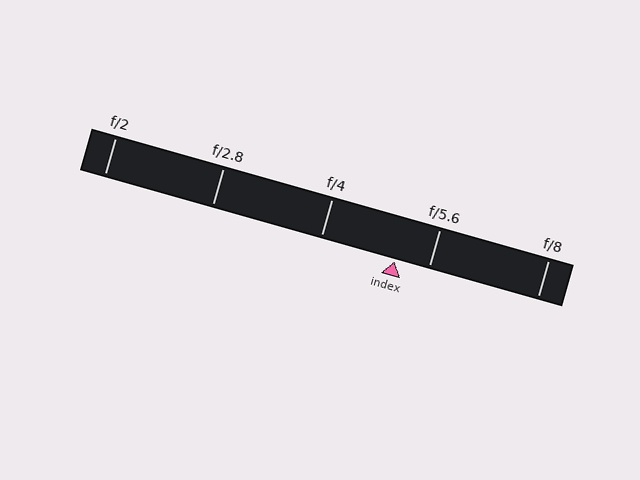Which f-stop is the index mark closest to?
The index mark is closest to f/5.6.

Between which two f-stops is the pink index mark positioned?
The index mark is between f/4 and f/5.6.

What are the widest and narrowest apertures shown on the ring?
The widest aperture shown is f/2 and the narrowest is f/8.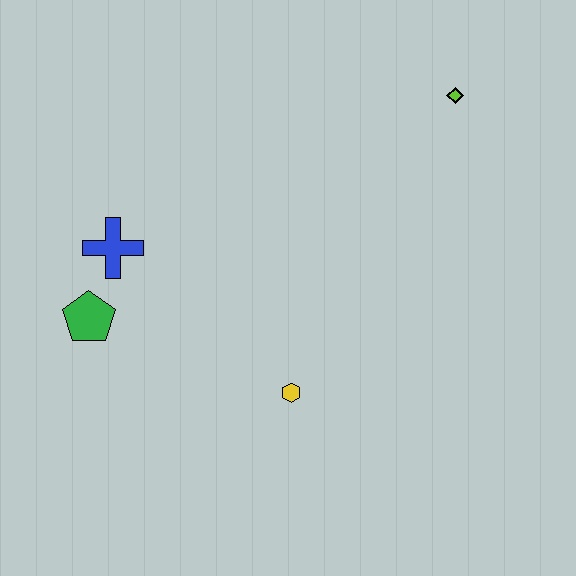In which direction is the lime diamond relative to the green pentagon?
The lime diamond is to the right of the green pentagon.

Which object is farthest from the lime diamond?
The green pentagon is farthest from the lime diamond.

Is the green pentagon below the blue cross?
Yes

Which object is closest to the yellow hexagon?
The green pentagon is closest to the yellow hexagon.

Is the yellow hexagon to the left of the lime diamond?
Yes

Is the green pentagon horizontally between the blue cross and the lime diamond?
No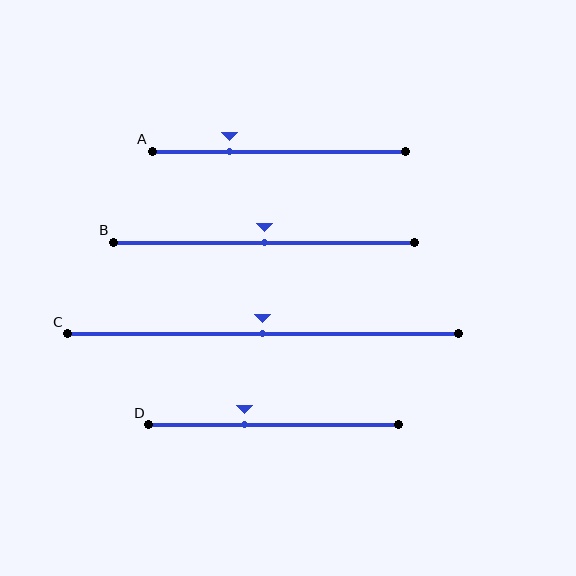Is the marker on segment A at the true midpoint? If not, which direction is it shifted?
No, the marker on segment A is shifted to the left by about 19% of the segment length.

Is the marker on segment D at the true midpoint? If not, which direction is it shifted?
No, the marker on segment D is shifted to the left by about 12% of the segment length.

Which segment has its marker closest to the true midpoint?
Segment B has its marker closest to the true midpoint.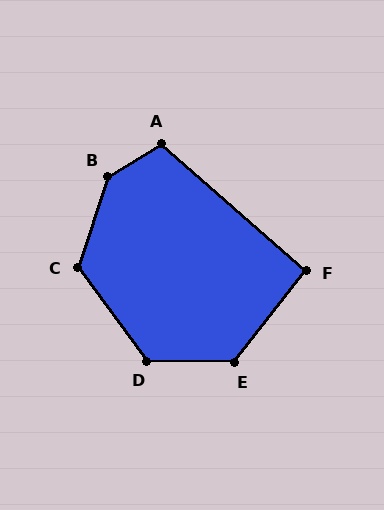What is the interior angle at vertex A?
Approximately 108 degrees (obtuse).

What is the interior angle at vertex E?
Approximately 127 degrees (obtuse).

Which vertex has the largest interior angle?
B, at approximately 140 degrees.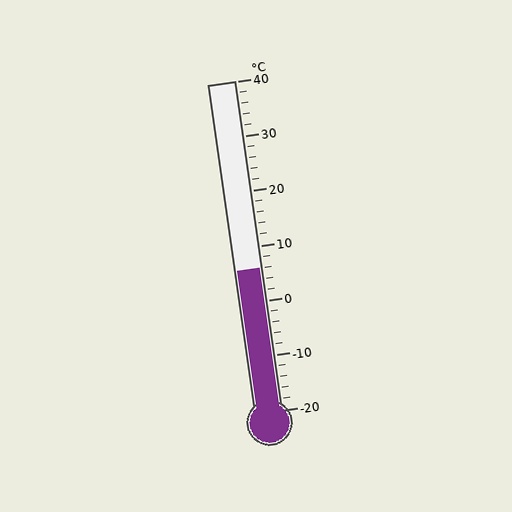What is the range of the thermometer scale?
The thermometer scale ranges from -20°C to 40°C.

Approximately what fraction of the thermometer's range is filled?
The thermometer is filled to approximately 45% of its range.